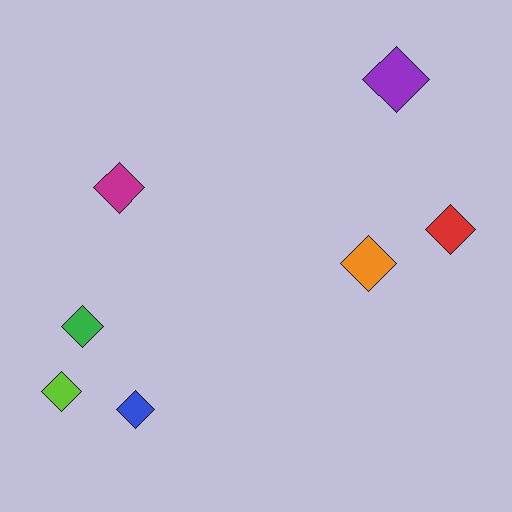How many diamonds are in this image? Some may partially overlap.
There are 7 diamonds.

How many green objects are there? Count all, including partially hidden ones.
There is 1 green object.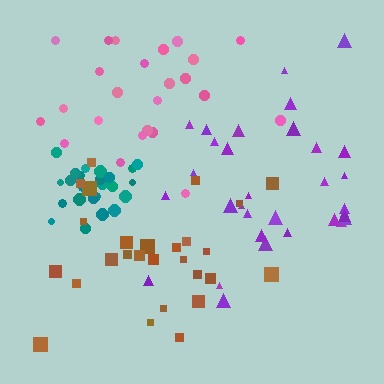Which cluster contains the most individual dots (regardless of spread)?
Purple (32).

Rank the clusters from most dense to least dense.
teal, purple, brown, pink.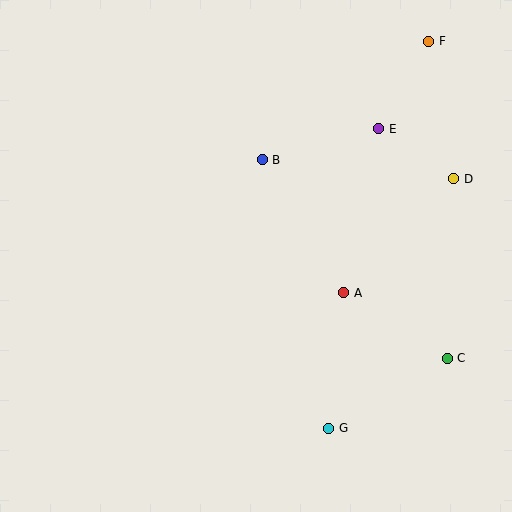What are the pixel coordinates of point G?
Point G is at (329, 428).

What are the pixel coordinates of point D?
Point D is at (454, 179).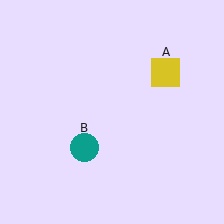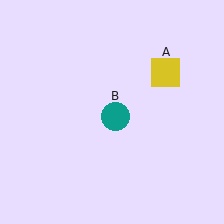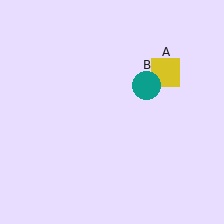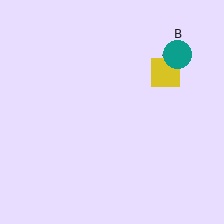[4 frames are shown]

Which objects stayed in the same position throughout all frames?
Yellow square (object A) remained stationary.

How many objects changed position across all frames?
1 object changed position: teal circle (object B).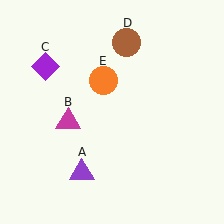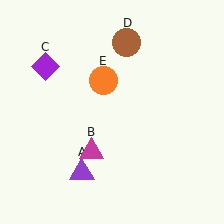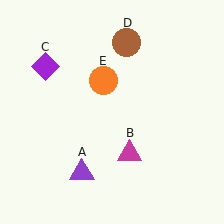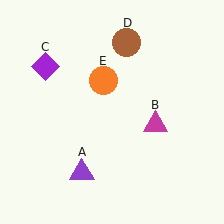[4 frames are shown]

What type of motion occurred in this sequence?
The magenta triangle (object B) rotated counterclockwise around the center of the scene.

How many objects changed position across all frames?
1 object changed position: magenta triangle (object B).